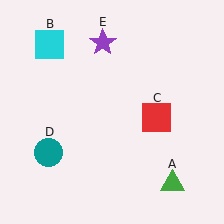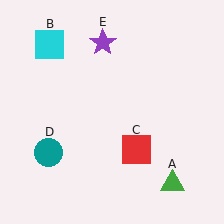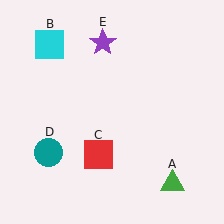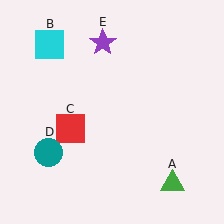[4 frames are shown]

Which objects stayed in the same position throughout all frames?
Green triangle (object A) and cyan square (object B) and teal circle (object D) and purple star (object E) remained stationary.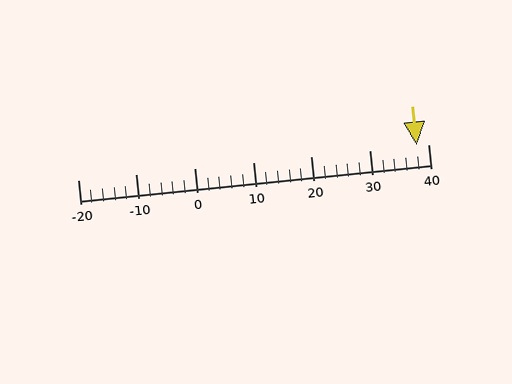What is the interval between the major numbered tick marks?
The major tick marks are spaced 10 units apart.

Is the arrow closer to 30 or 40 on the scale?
The arrow is closer to 40.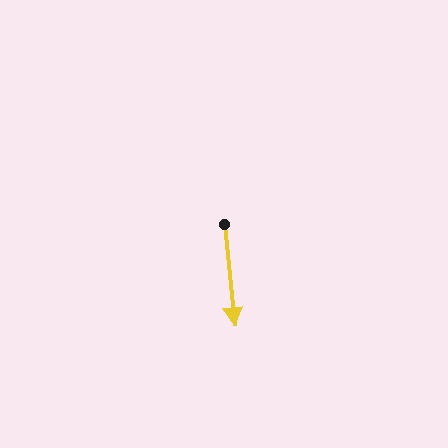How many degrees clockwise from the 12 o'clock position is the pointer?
Approximately 174 degrees.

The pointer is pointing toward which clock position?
Roughly 6 o'clock.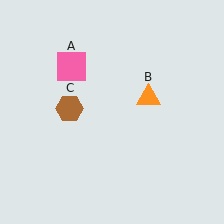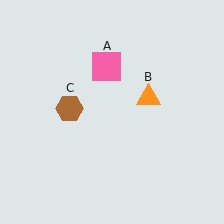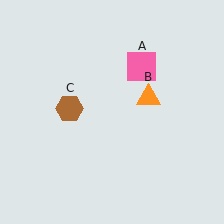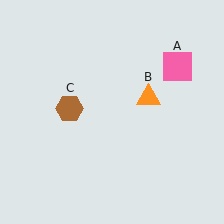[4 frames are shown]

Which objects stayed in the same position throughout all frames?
Orange triangle (object B) and brown hexagon (object C) remained stationary.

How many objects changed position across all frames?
1 object changed position: pink square (object A).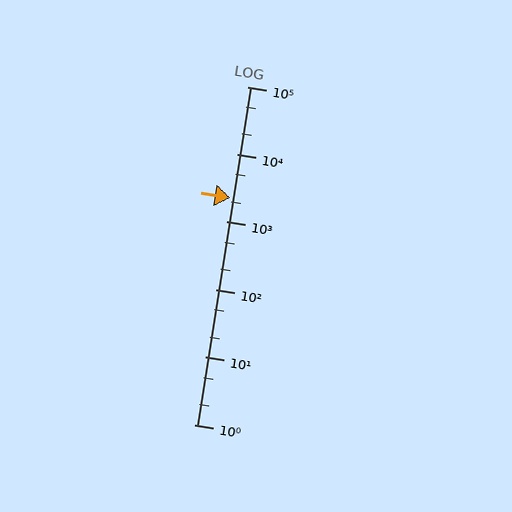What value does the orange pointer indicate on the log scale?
The pointer indicates approximately 2300.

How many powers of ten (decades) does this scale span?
The scale spans 5 decades, from 1 to 100000.